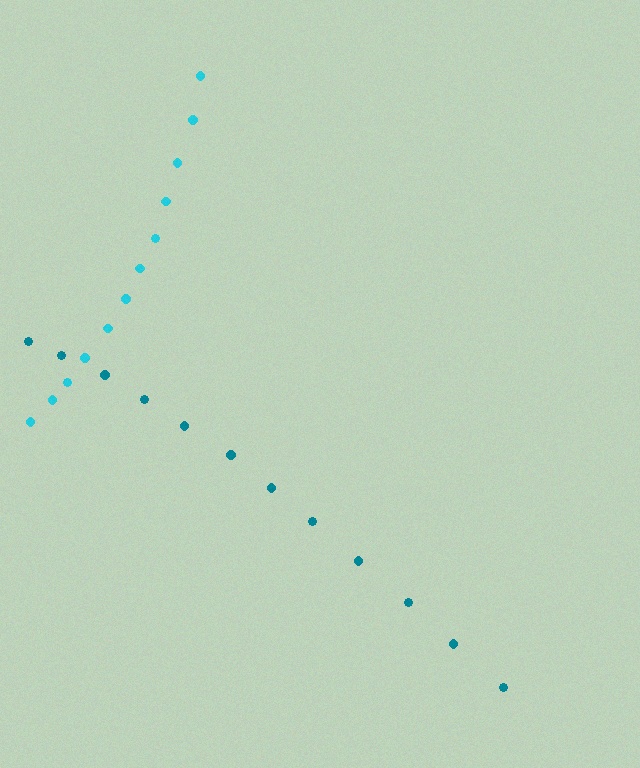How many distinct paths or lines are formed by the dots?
There are 2 distinct paths.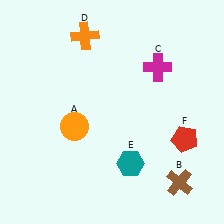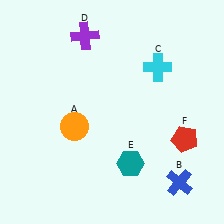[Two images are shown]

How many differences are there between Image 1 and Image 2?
There are 3 differences between the two images.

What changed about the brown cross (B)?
In Image 1, B is brown. In Image 2, it changed to blue.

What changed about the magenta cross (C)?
In Image 1, C is magenta. In Image 2, it changed to cyan.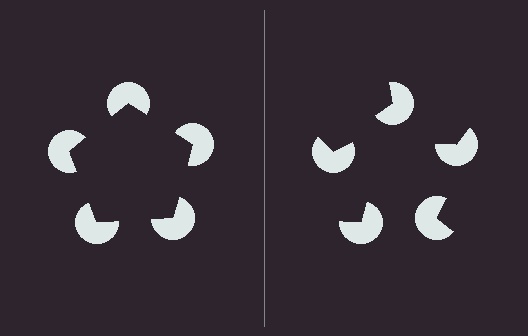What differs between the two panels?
The pac-man discs are positioned identically on both sides; only the wedge orientations differ. On the left they align to a pentagon; on the right they are misaligned.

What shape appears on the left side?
An illusory pentagon.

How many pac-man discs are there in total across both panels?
10 — 5 on each side.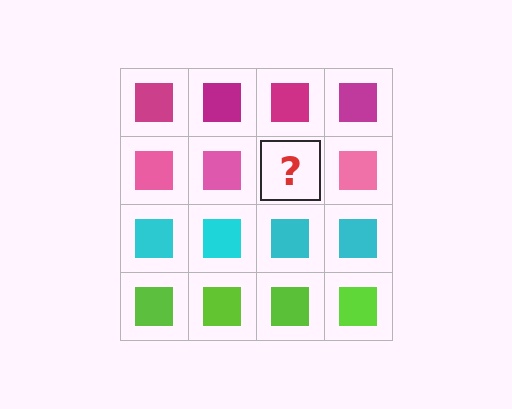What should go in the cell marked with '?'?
The missing cell should contain a pink square.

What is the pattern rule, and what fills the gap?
The rule is that each row has a consistent color. The gap should be filled with a pink square.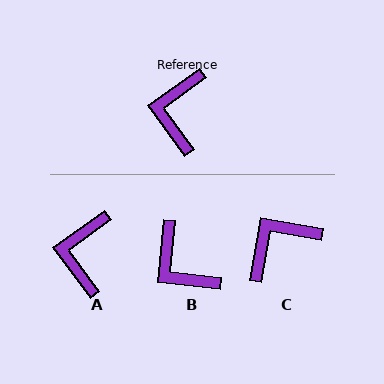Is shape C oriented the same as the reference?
No, it is off by about 46 degrees.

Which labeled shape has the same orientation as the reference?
A.